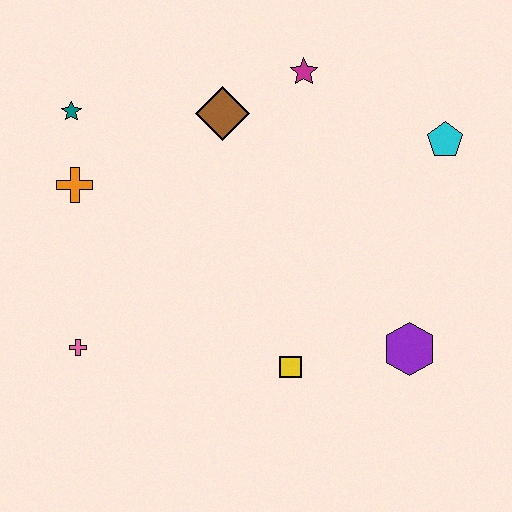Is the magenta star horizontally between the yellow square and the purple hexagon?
Yes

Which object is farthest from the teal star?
The purple hexagon is farthest from the teal star.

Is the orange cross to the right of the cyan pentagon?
No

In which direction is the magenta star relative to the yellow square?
The magenta star is above the yellow square.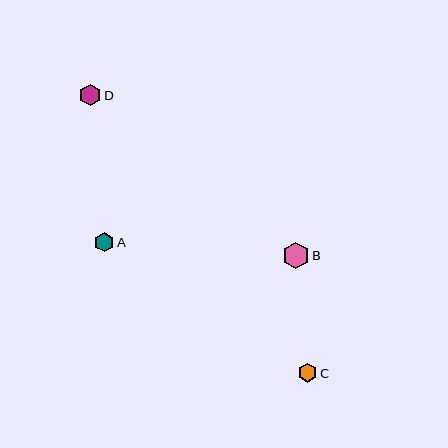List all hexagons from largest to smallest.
From largest to smallest: B, D, A, C.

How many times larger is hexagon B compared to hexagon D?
Hexagon B is approximately 1.3 times the size of hexagon D.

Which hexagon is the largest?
Hexagon B is the largest with a size of approximately 27 pixels.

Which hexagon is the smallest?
Hexagon C is the smallest with a size of approximately 19 pixels.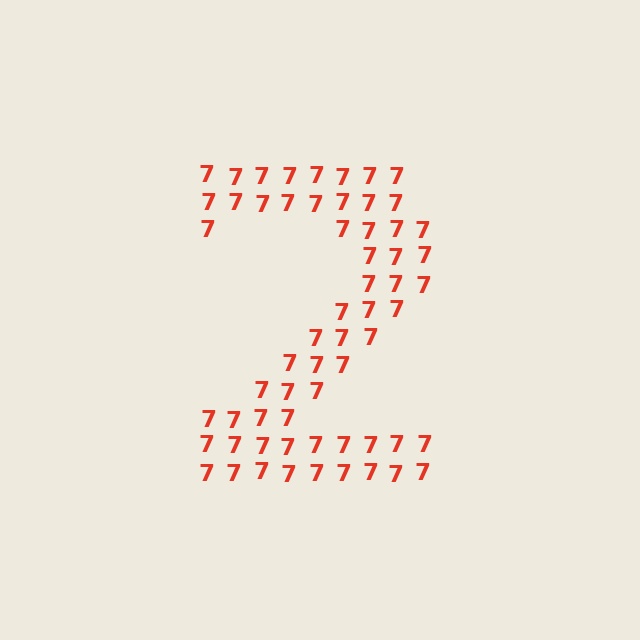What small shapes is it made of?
It is made of small digit 7's.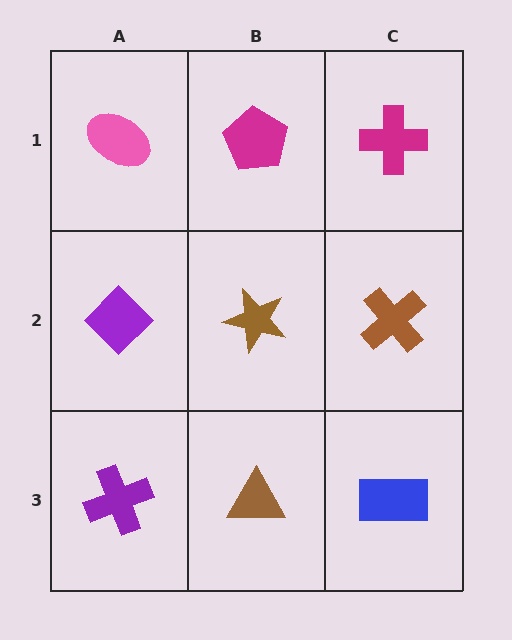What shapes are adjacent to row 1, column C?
A brown cross (row 2, column C), a magenta pentagon (row 1, column B).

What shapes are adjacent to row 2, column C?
A magenta cross (row 1, column C), a blue rectangle (row 3, column C), a brown star (row 2, column B).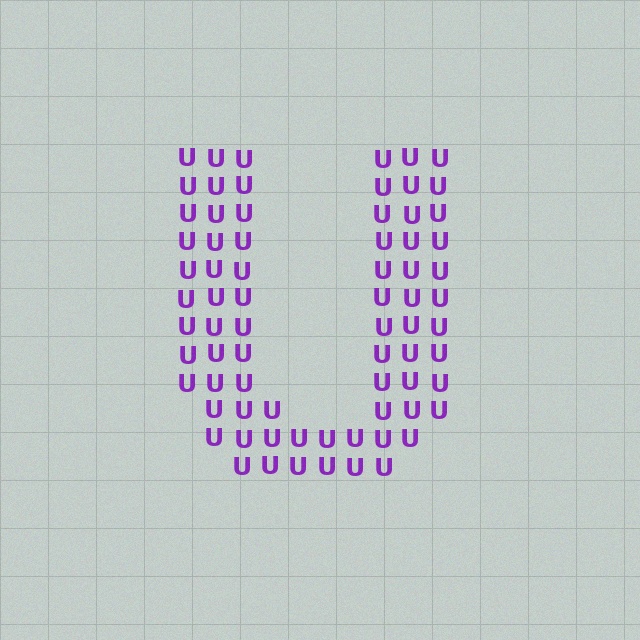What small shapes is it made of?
It is made of small letter U's.